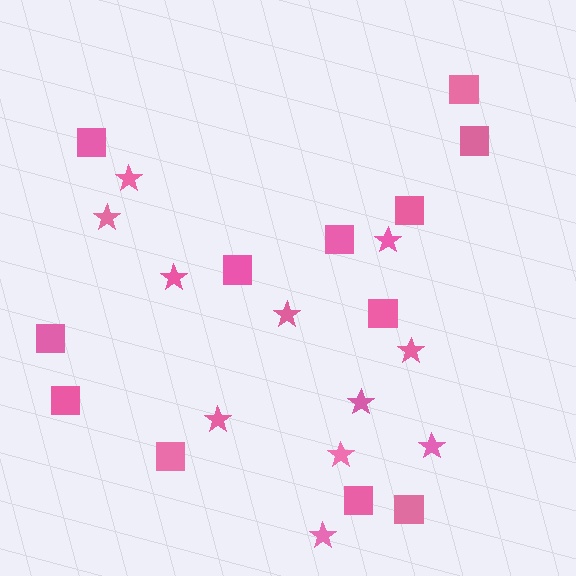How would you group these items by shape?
There are 2 groups: one group of squares (12) and one group of stars (11).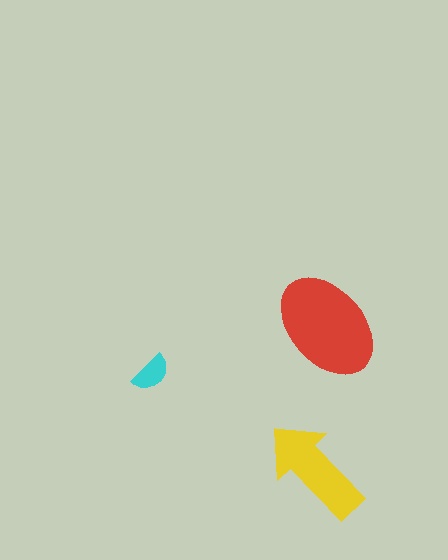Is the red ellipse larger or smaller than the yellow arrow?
Larger.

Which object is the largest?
The red ellipse.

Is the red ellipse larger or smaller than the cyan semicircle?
Larger.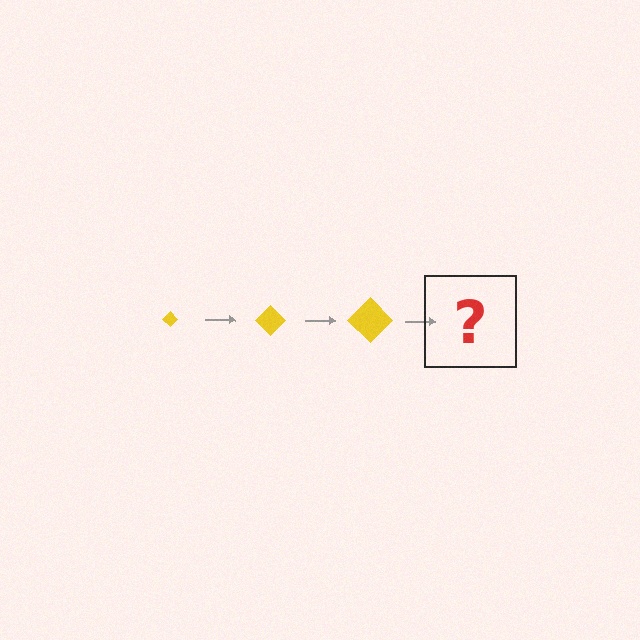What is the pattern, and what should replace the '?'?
The pattern is that the diamond gets progressively larger each step. The '?' should be a yellow diamond, larger than the previous one.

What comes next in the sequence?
The next element should be a yellow diamond, larger than the previous one.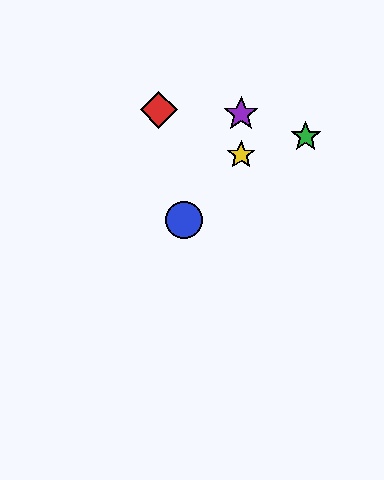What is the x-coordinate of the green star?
The green star is at x≈306.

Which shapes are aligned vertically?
The yellow star, the purple star are aligned vertically.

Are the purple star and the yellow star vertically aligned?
Yes, both are at x≈241.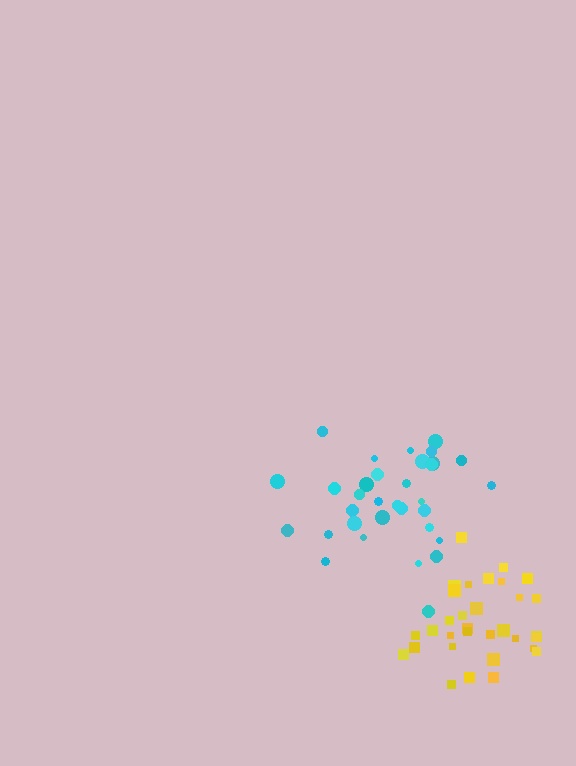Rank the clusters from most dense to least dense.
yellow, cyan.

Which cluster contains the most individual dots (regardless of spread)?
Cyan (33).